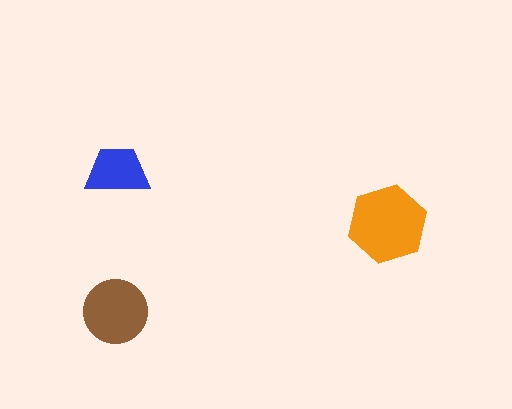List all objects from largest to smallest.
The orange hexagon, the brown circle, the blue trapezoid.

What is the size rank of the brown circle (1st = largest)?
2nd.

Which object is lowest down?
The brown circle is bottommost.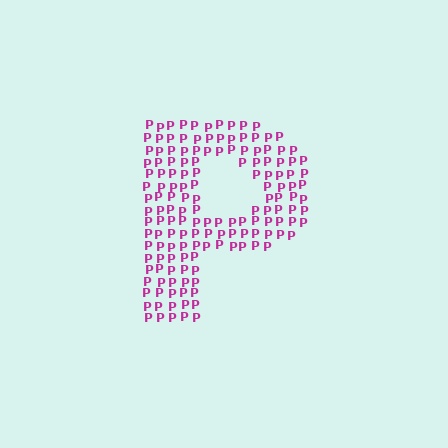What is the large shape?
The large shape is the letter P.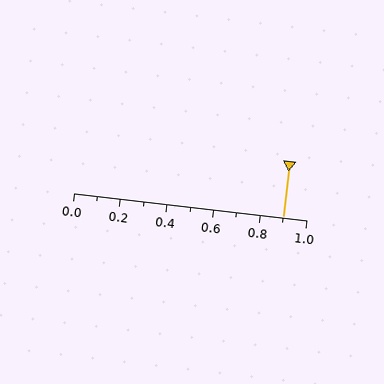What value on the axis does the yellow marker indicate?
The marker indicates approximately 0.9.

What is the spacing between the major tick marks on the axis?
The major ticks are spaced 0.2 apart.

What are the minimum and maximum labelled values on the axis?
The axis runs from 0.0 to 1.0.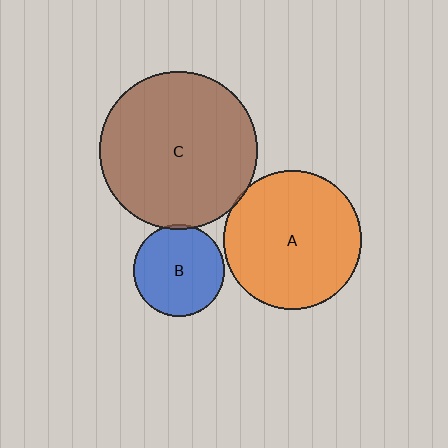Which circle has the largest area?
Circle C (brown).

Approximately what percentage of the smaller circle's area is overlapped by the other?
Approximately 5%.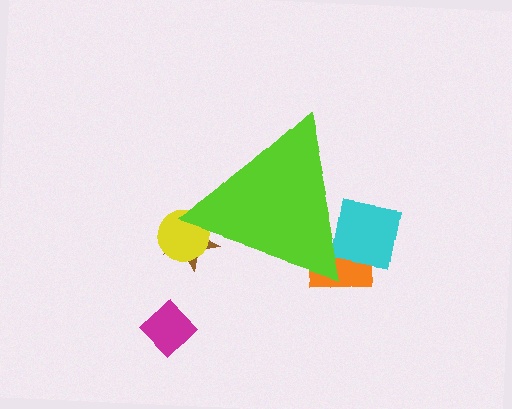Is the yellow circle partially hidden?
Yes, the yellow circle is partially hidden behind the lime triangle.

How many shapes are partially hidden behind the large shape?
4 shapes are partially hidden.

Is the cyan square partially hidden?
Yes, the cyan square is partially hidden behind the lime triangle.